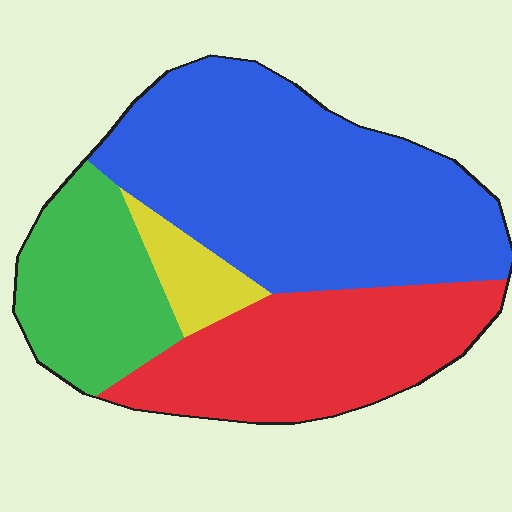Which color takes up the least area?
Yellow, at roughly 5%.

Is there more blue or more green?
Blue.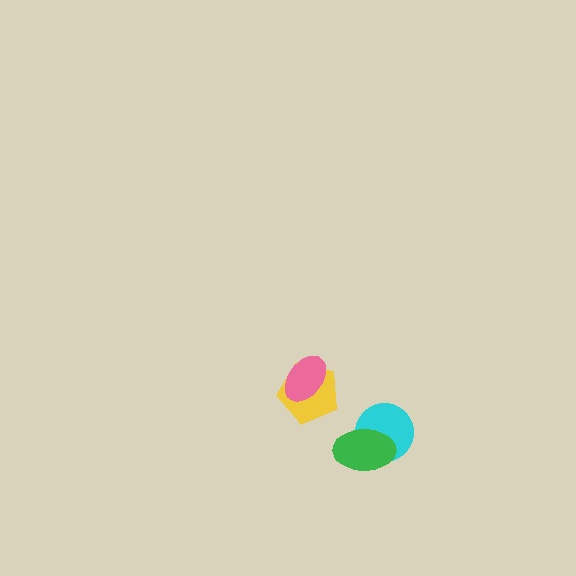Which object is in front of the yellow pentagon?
The pink ellipse is in front of the yellow pentagon.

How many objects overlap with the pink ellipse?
1 object overlaps with the pink ellipse.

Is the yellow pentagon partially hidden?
Yes, it is partially covered by another shape.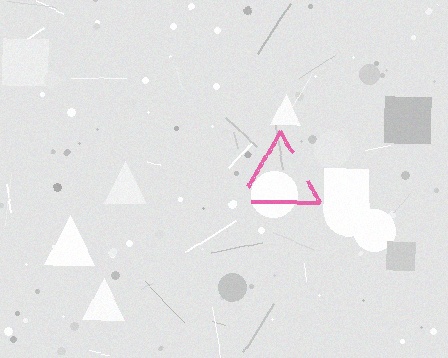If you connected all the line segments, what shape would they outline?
They would outline a triangle.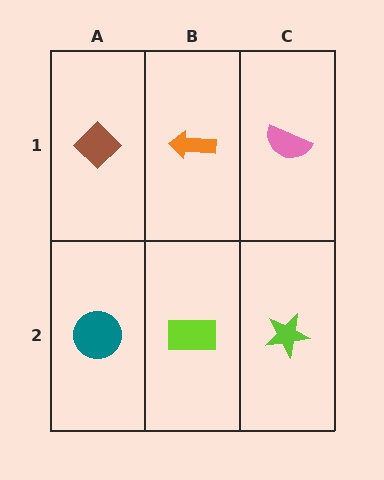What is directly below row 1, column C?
A lime star.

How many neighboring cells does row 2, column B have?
3.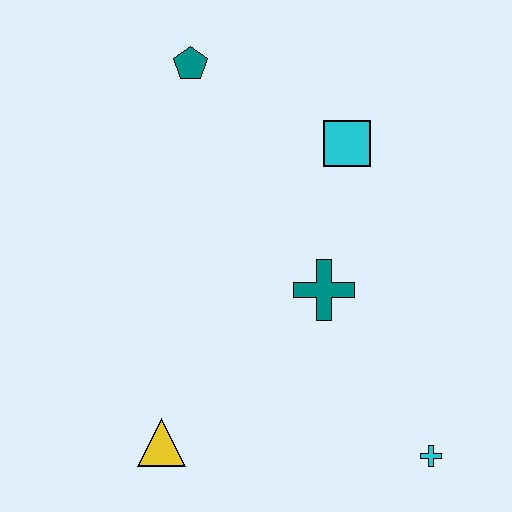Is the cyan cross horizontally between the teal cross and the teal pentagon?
No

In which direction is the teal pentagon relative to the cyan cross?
The teal pentagon is above the cyan cross.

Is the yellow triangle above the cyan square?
No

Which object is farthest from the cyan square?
The yellow triangle is farthest from the cyan square.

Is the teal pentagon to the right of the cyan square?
No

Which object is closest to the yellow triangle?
The teal cross is closest to the yellow triangle.